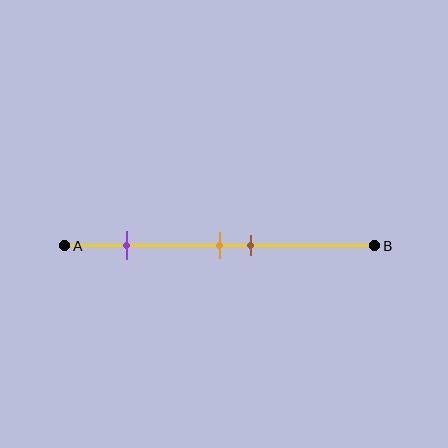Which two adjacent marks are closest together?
The orange and brown marks are the closest adjacent pair.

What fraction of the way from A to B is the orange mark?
The orange mark is approximately 50% (0.5) of the way from A to B.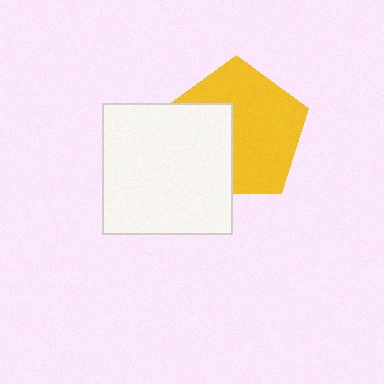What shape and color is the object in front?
The object in front is a white square.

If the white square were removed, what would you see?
You would see the complete yellow pentagon.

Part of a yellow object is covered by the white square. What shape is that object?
It is a pentagon.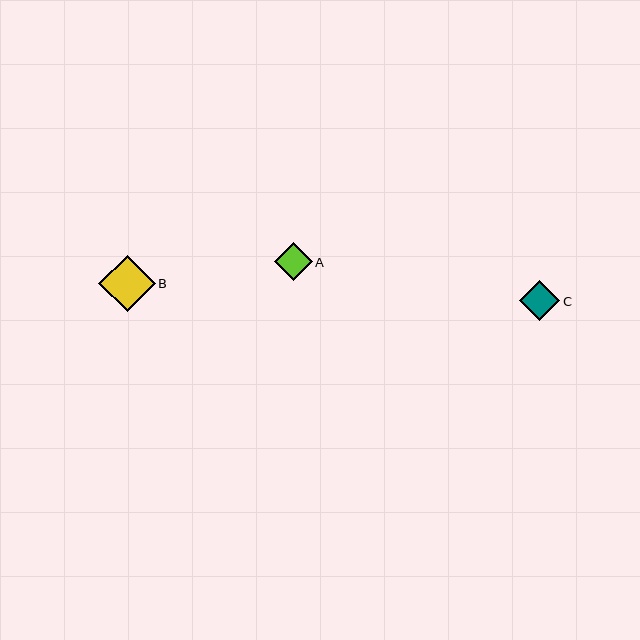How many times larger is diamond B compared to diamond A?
Diamond B is approximately 1.5 times the size of diamond A.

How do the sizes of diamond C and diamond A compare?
Diamond C and diamond A are approximately the same size.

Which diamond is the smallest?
Diamond A is the smallest with a size of approximately 37 pixels.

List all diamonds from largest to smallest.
From largest to smallest: B, C, A.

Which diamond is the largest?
Diamond B is the largest with a size of approximately 56 pixels.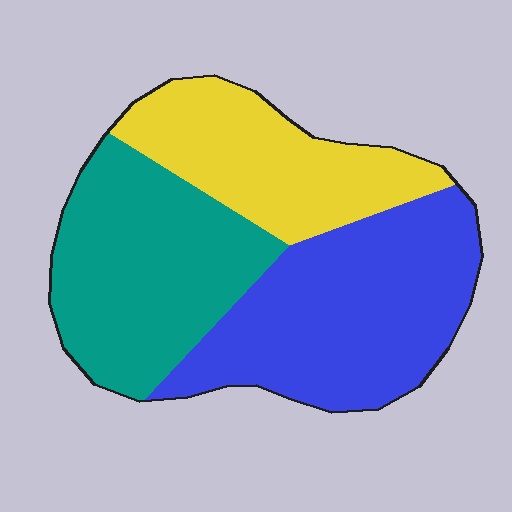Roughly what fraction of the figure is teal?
Teal covers around 35% of the figure.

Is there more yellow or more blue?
Blue.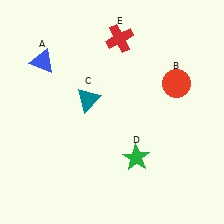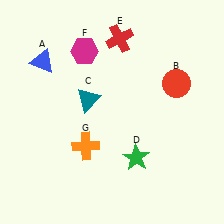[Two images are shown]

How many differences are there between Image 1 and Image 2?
There are 2 differences between the two images.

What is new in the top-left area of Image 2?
A magenta hexagon (F) was added in the top-left area of Image 2.